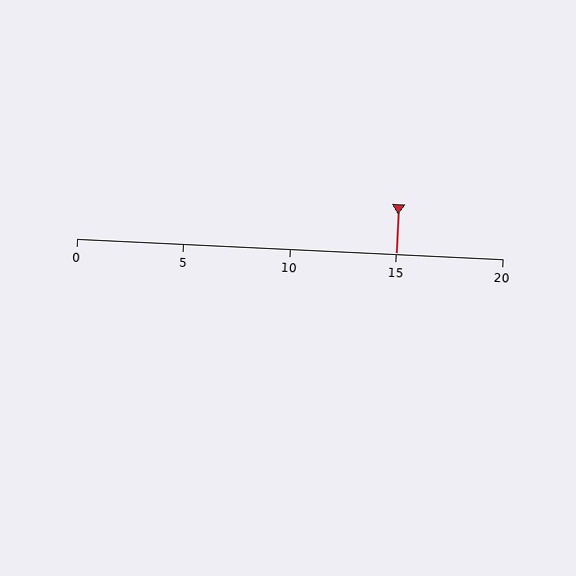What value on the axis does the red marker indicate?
The marker indicates approximately 15.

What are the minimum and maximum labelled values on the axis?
The axis runs from 0 to 20.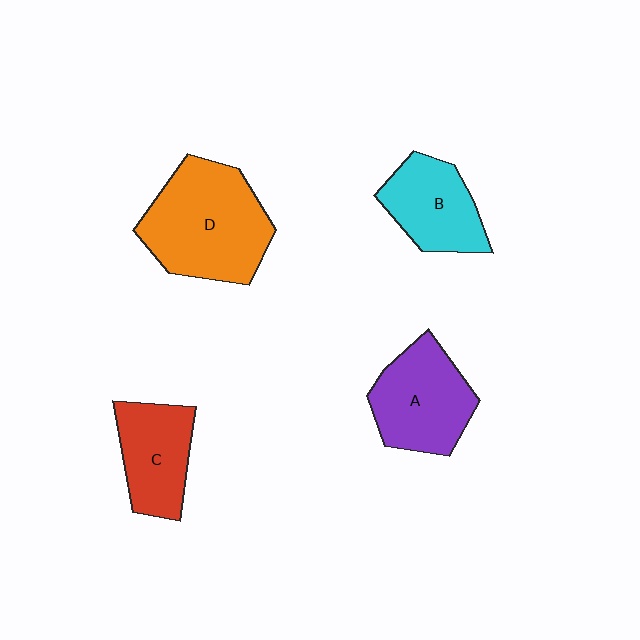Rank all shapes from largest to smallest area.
From largest to smallest: D (orange), A (purple), B (cyan), C (red).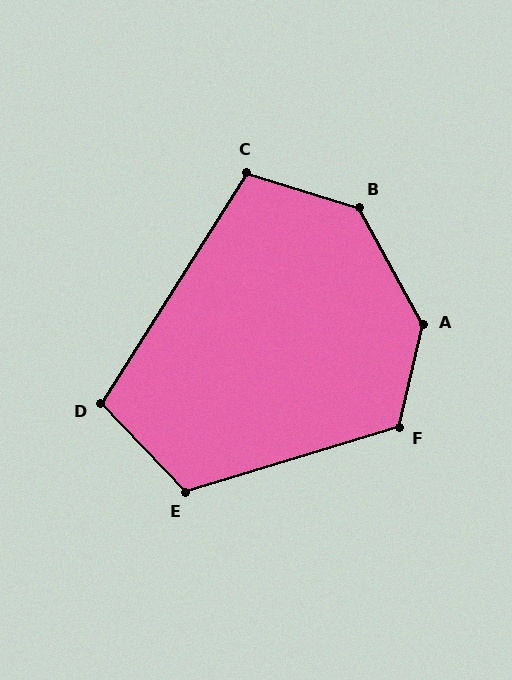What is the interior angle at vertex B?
Approximately 136 degrees (obtuse).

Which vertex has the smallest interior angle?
D, at approximately 104 degrees.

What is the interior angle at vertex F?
Approximately 120 degrees (obtuse).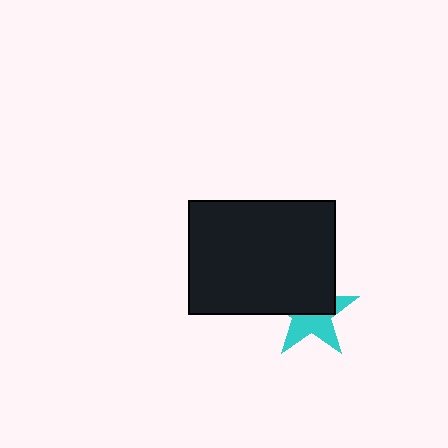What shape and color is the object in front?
The object in front is a black rectangle.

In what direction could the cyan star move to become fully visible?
The cyan star could move down. That would shift it out from behind the black rectangle entirely.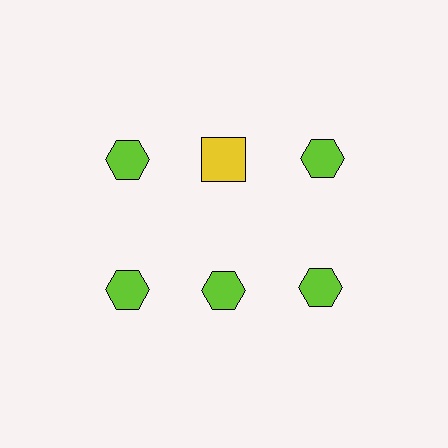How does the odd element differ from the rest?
It differs in both color (yellow instead of lime) and shape (square instead of hexagon).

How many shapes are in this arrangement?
There are 6 shapes arranged in a grid pattern.